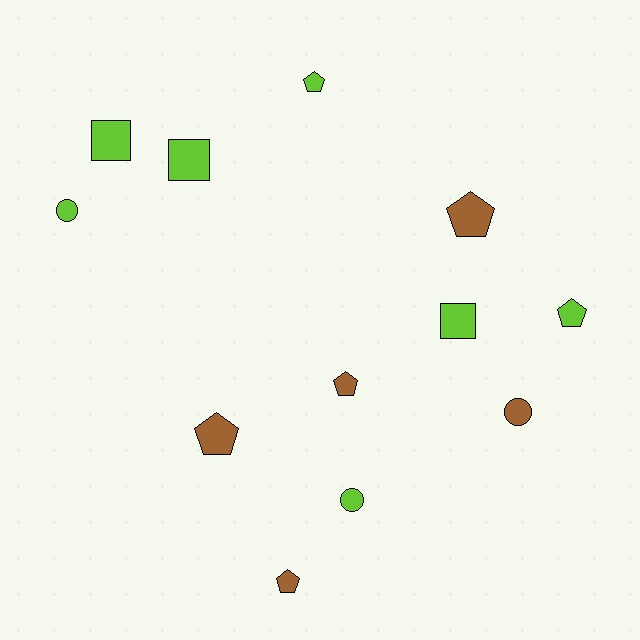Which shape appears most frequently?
Pentagon, with 6 objects.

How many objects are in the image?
There are 12 objects.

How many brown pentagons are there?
There are 4 brown pentagons.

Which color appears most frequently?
Lime, with 7 objects.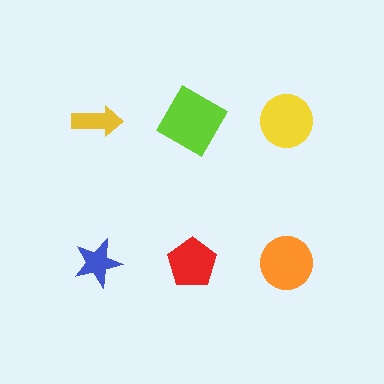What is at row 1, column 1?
A yellow arrow.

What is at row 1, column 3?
A yellow circle.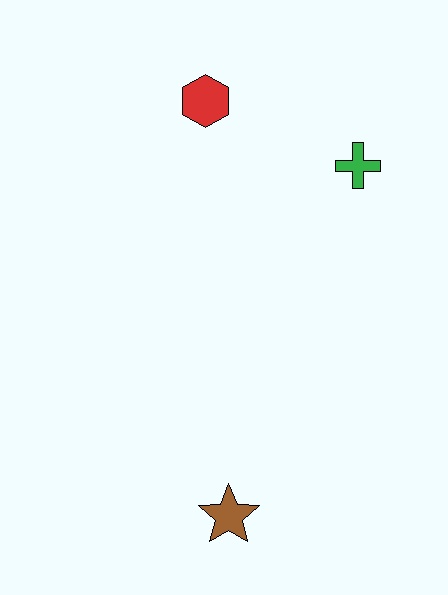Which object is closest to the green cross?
The red hexagon is closest to the green cross.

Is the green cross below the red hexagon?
Yes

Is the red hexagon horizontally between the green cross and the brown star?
No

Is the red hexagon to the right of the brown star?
No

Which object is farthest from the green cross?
The brown star is farthest from the green cross.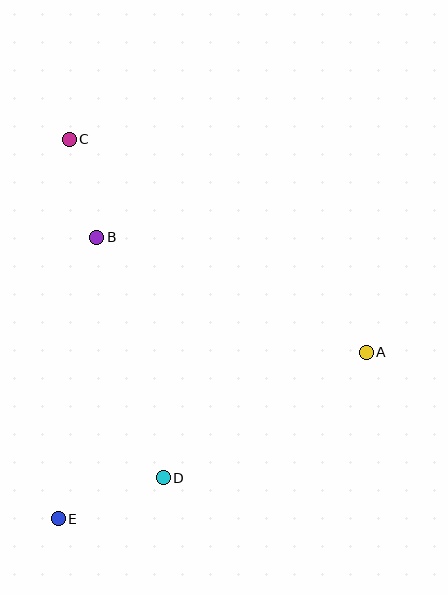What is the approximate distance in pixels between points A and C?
The distance between A and C is approximately 365 pixels.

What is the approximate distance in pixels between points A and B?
The distance between A and B is approximately 293 pixels.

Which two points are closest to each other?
Points B and C are closest to each other.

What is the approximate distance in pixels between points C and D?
The distance between C and D is approximately 351 pixels.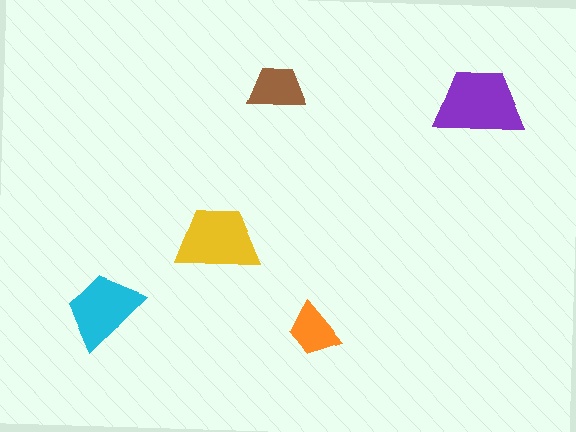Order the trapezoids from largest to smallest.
the purple one, the yellow one, the cyan one, the brown one, the orange one.